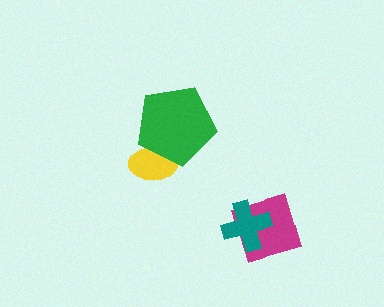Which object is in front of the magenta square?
The teal cross is in front of the magenta square.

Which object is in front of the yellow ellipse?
The green pentagon is in front of the yellow ellipse.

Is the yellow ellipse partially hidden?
Yes, it is partially covered by another shape.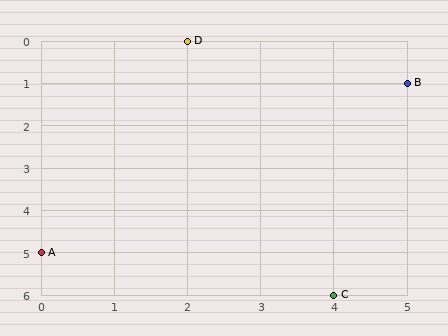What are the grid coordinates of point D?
Point D is at grid coordinates (2, 0).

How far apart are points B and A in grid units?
Points B and A are 5 columns and 4 rows apart (about 6.4 grid units diagonally).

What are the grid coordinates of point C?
Point C is at grid coordinates (4, 6).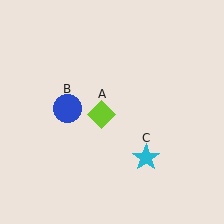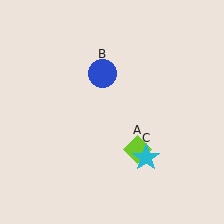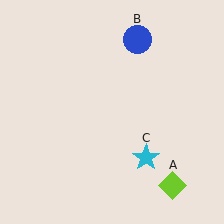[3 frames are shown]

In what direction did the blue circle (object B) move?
The blue circle (object B) moved up and to the right.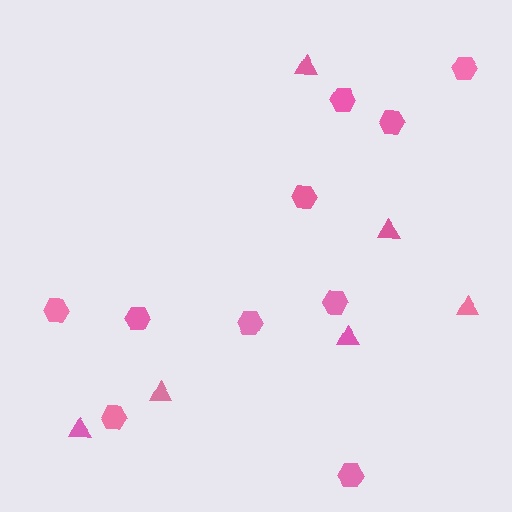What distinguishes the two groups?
There are 2 groups: one group of hexagons (10) and one group of triangles (6).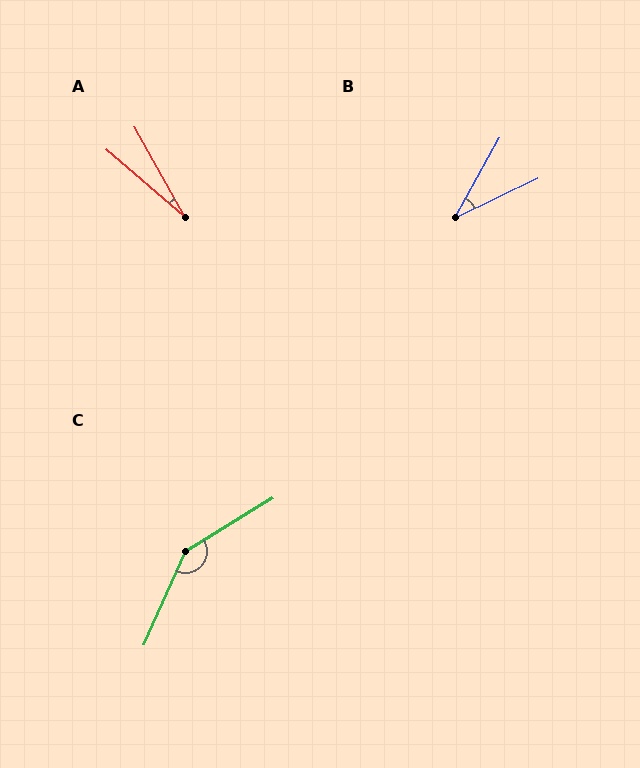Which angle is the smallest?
A, at approximately 20 degrees.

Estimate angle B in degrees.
Approximately 36 degrees.